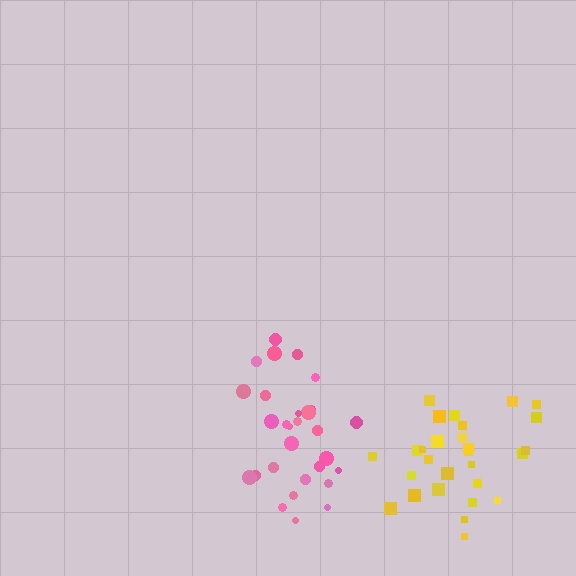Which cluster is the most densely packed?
Yellow.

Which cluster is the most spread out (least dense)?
Pink.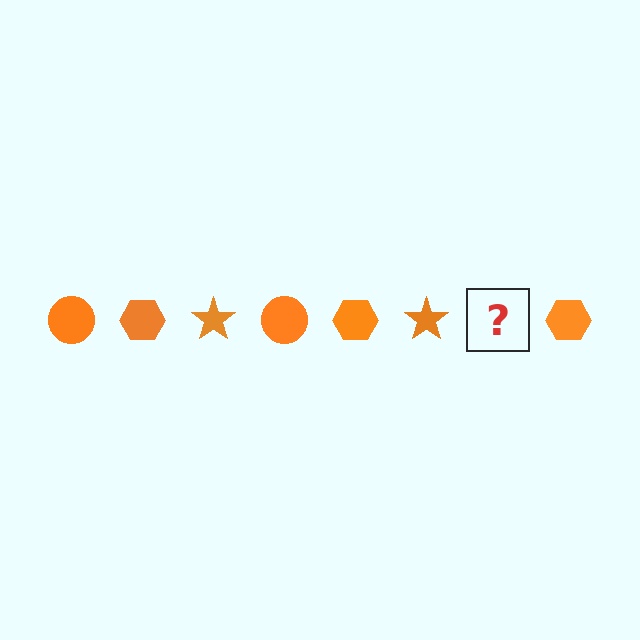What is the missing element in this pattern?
The missing element is an orange circle.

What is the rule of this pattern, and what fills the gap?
The rule is that the pattern cycles through circle, hexagon, star shapes in orange. The gap should be filled with an orange circle.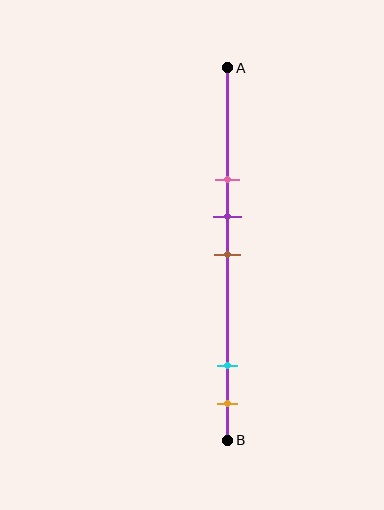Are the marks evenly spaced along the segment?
No, the marks are not evenly spaced.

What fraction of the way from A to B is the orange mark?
The orange mark is approximately 90% (0.9) of the way from A to B.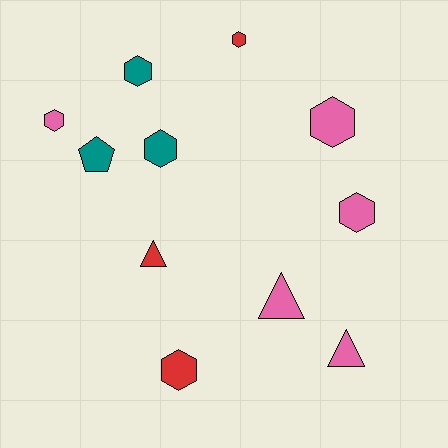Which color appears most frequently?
Pink, with 5 objects.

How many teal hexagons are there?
There are 2 teal hexagons.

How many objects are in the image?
There are 11 objects.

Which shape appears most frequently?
Hexagon, with 7 objects.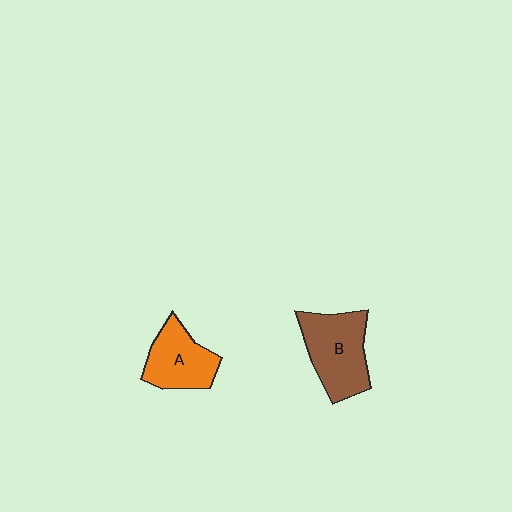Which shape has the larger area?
Shape B (brown).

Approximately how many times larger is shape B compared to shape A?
Approximately 1.3 times.